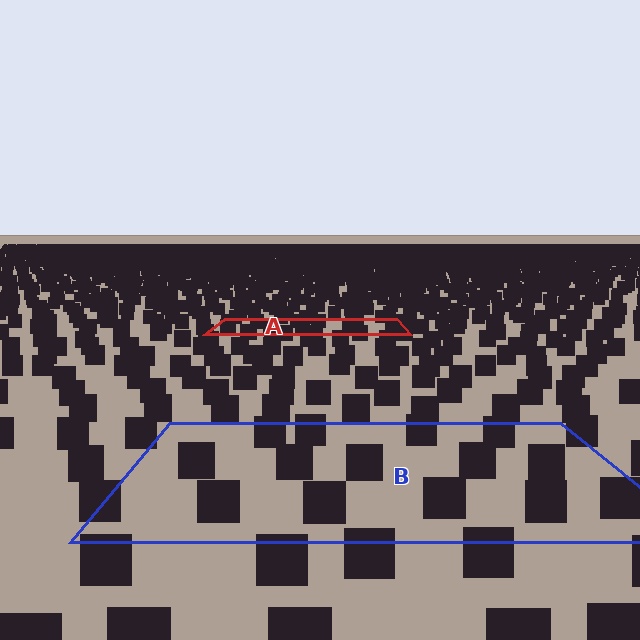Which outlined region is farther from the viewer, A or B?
Region A is farther from the viewer — the texture elements inside it appear smaller and more densely packed.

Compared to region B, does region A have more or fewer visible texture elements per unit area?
Region A has more texture elements per unit area — they are packed more densely because it is farther away.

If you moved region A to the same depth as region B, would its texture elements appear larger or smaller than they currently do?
They would appear larger. At a closer depth, the same texture elements are projected at a bigger on-screen size.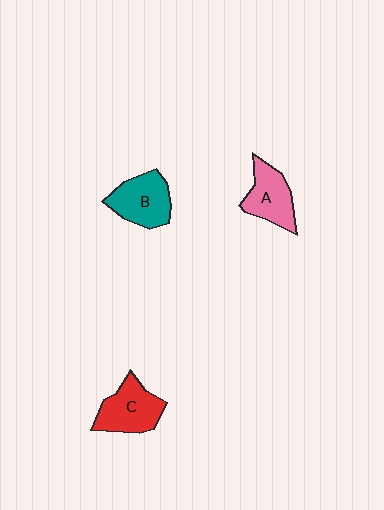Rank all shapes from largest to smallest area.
From largest to smallest: C (red), B (teal), A (pink).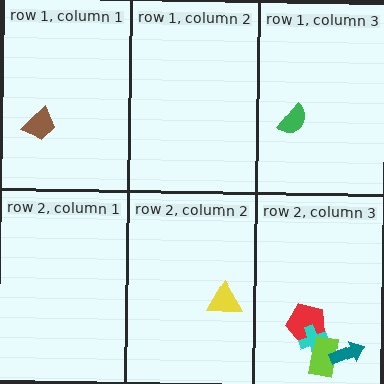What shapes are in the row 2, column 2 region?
The yellow triangle.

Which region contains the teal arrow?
The row 2, column 3 region.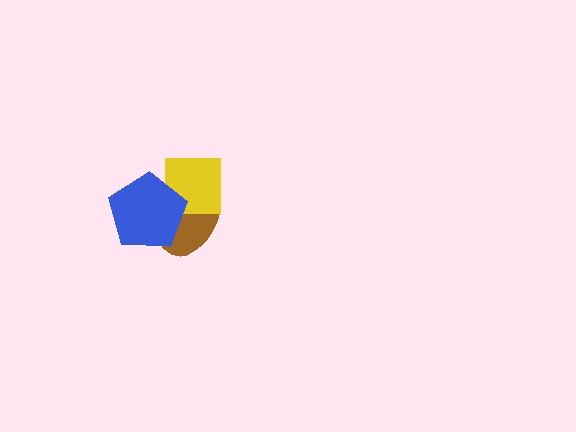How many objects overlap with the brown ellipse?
2 objects overlap with the brown ellipse.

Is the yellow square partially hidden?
Yes, it is partially covered by another shape.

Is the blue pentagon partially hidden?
No, no other shape covers it.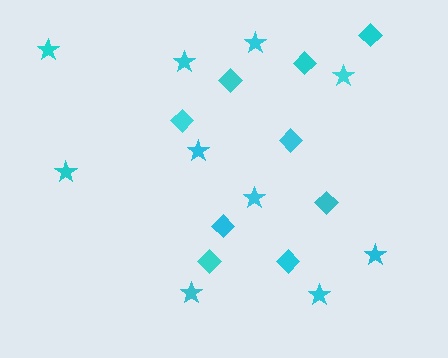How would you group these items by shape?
There are 2 groups: one group of diamonds (9) and one group of stars (10).